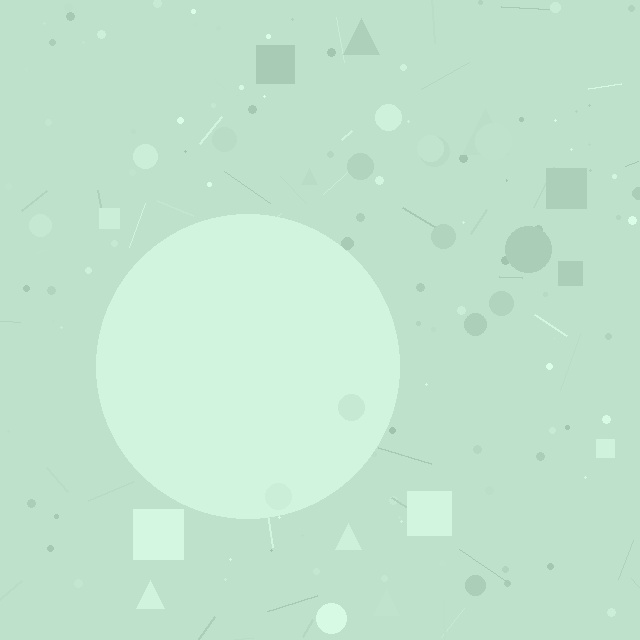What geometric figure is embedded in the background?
A circle is embedded in the background.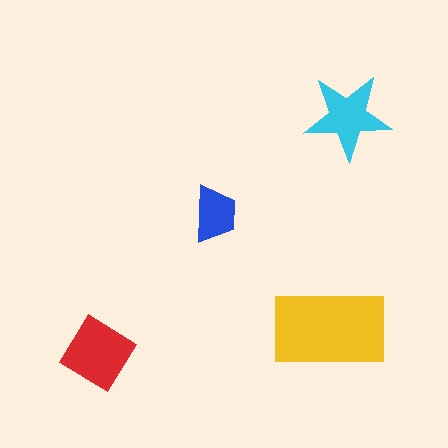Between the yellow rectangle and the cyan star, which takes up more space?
The yellow rectangle.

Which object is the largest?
The yellow rectangle.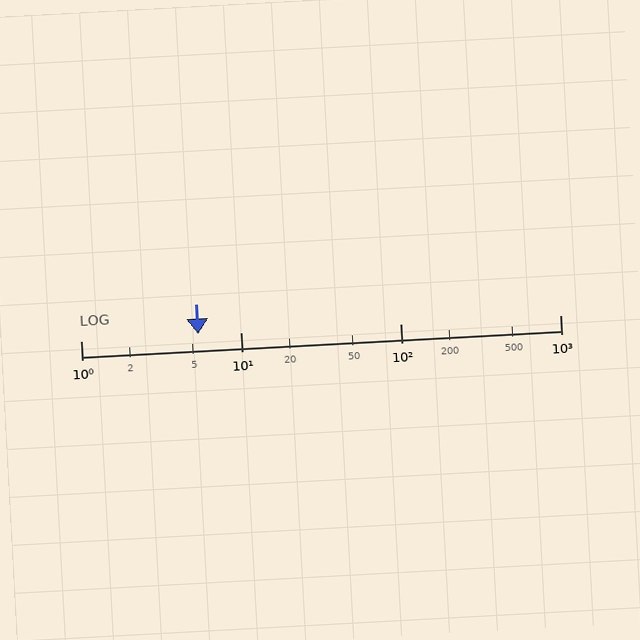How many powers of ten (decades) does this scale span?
The scale spans 3 decades, from 1 to 1000.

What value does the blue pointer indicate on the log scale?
The pointer indicates approximately 5.4.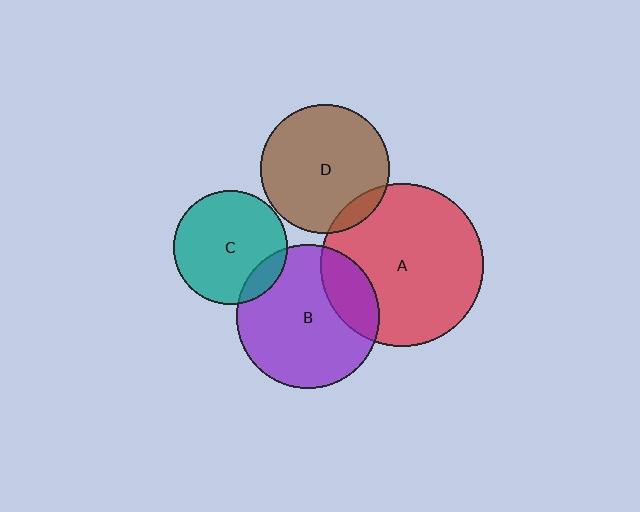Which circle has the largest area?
Circle A (red).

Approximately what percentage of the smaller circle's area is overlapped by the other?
Approximately 10%.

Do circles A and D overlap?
Yes.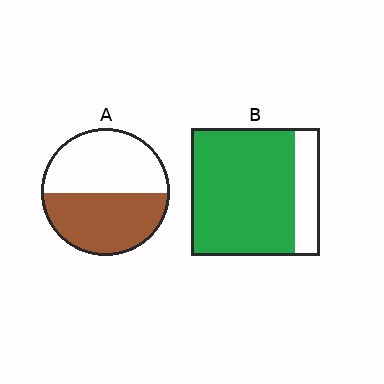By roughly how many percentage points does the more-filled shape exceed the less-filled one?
By roughly 30 percentage points (B over A).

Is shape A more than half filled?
Roughly half.